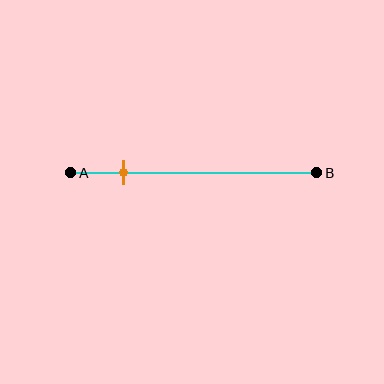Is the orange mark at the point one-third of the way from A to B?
No, the mark is at about 20% from A, not at the 33% one-third point.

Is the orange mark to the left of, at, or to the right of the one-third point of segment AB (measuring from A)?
The orange mark is to the left of the one-third point of segment AB.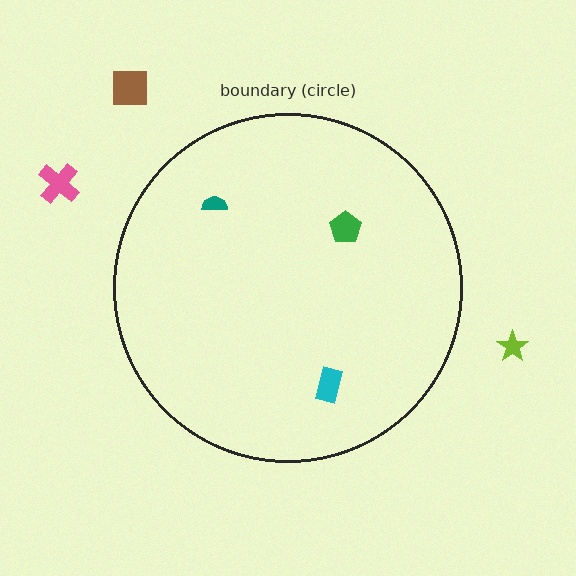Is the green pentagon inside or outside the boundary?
Inside.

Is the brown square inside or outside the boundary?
Outside.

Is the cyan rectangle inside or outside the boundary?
Inside.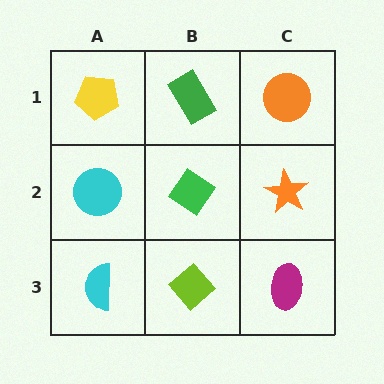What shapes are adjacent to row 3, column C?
An orange star (row 2, column C), a lime diamond (row 3, column B).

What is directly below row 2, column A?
A cyan semicircle.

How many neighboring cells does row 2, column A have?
3.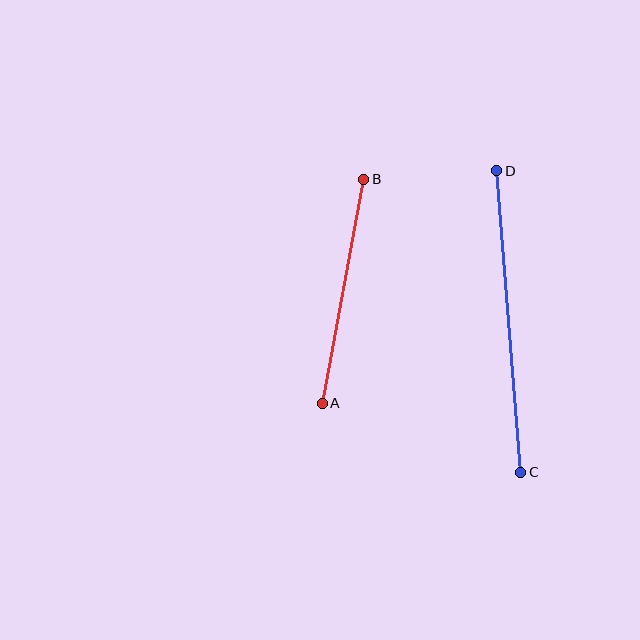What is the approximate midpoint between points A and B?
The midpoint is at approximately (343, 291) pixels.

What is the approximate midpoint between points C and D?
The midpoint is at approximately (509, 322) pixels.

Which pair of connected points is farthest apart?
Points C and D are farthest apart.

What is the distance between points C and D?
The distance is approximately 302 pixels.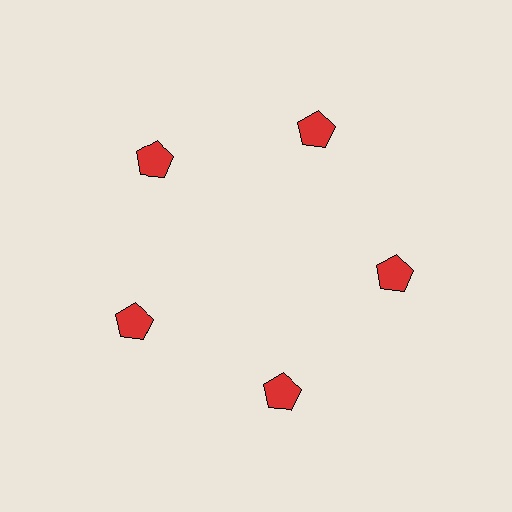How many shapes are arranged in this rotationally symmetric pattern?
There are 5 shapes, arranged in 5 groups of 1.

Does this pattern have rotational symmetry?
Yes, this pattern has 5-fold rotational symmetry. It looks the same after rotating 72 degrees around the center.